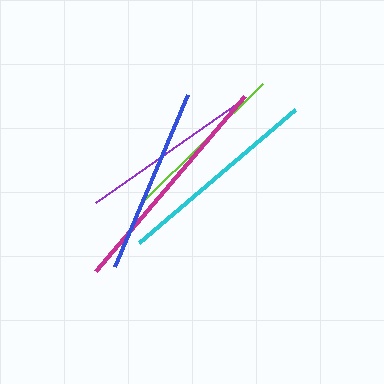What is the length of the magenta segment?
The magenta segment is approximately 230 pixels long.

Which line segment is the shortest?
The lime line is the shortest at approximately 166 pixels.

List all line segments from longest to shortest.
From longest to shortest: magenta, cyan, blue, purple, lime.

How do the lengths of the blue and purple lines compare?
The blue and purple lines are approximately the same length.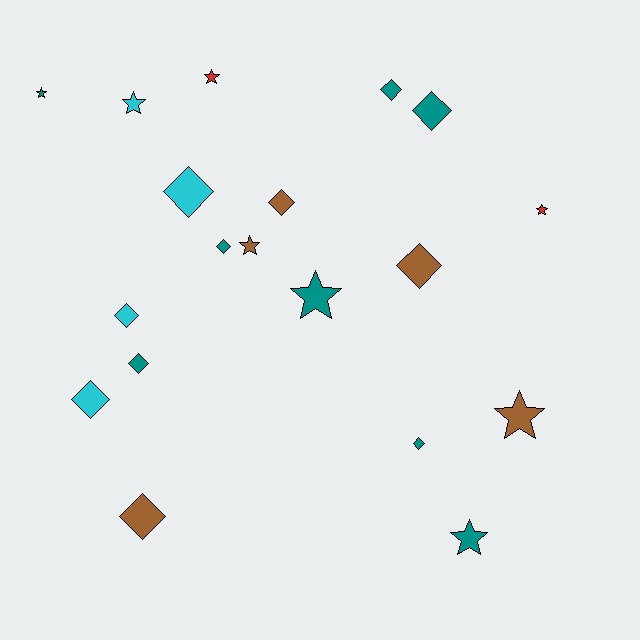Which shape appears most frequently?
Diamond, with 11 objects.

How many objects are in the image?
There are 19 objects.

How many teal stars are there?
There are 3 teal stars.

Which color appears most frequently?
Teal, with 8 objects.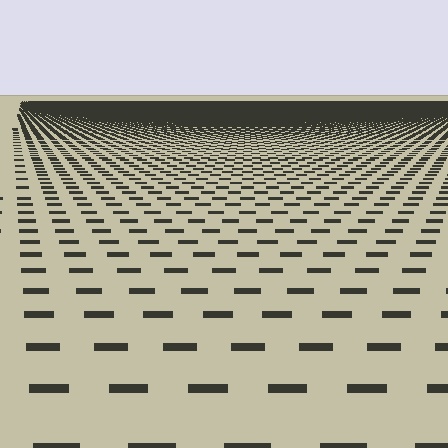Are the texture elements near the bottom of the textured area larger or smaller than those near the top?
Larger. Near the bottom, elements are closer to the viewer and appear at a bigger on-screen size.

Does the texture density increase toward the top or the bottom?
Density increases toward the top.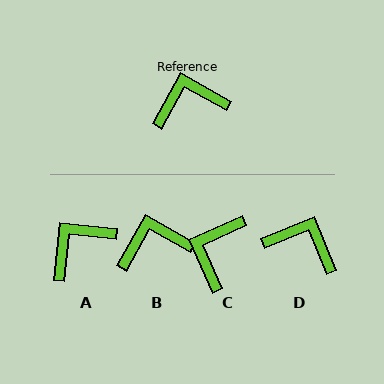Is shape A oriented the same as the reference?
No, it is off by about 23 degrees.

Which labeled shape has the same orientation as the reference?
B.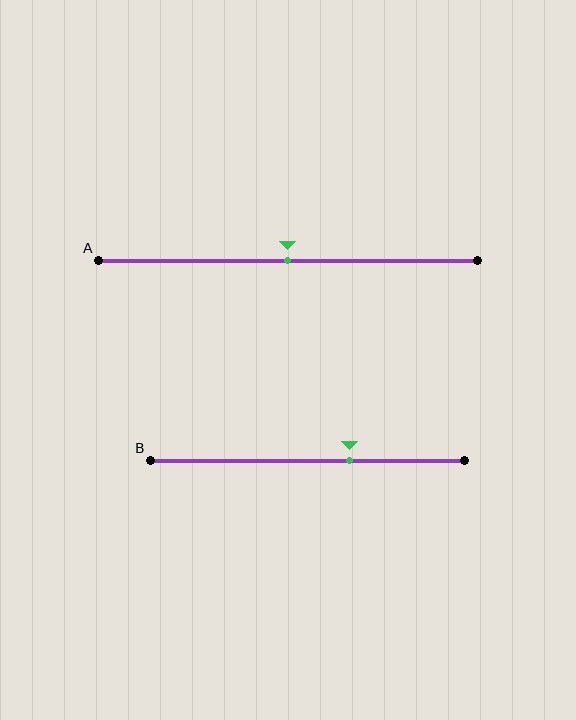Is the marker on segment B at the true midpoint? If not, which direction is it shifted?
No, the marker on segment B is shifted to the right by about 14% of the segment length.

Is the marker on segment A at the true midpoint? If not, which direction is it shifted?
Yes, the marker on segment A is at the true midpoint.